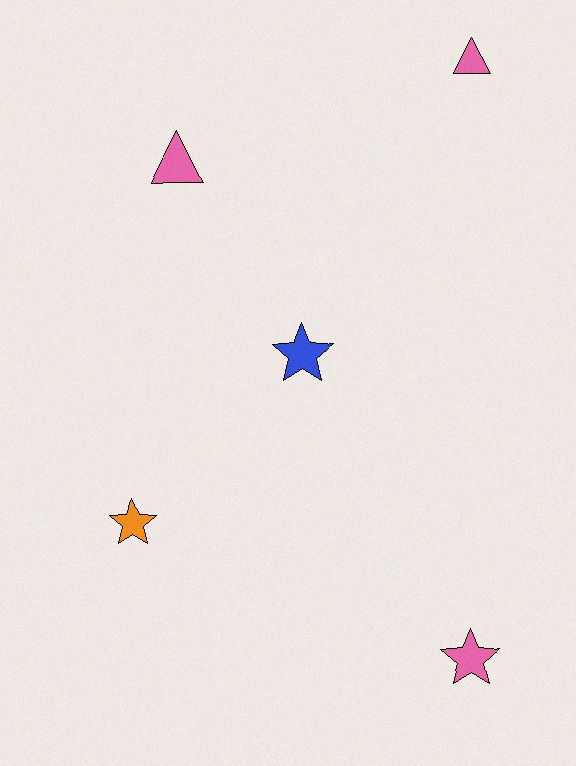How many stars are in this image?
There are 3 stars.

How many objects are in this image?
There are 5 objects.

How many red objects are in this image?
There are no red objects.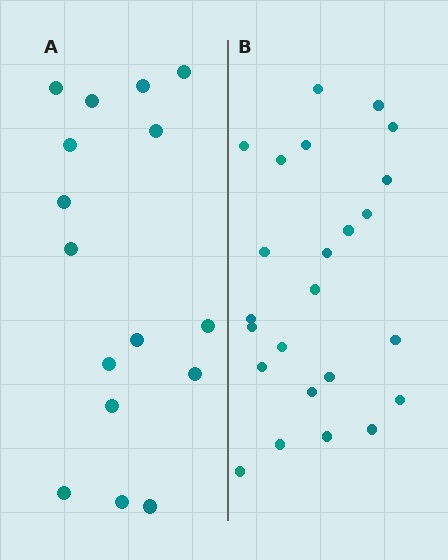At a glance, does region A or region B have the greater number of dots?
Region B (the right region) has more dots.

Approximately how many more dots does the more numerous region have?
Region B has roughly 8 or so more dots than region A.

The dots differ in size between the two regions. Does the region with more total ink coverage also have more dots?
No. Region A has more total ink coverage because its dots are larger, but region B actually contains more individual dots. Total area can be misleading — the number of items is what matters here.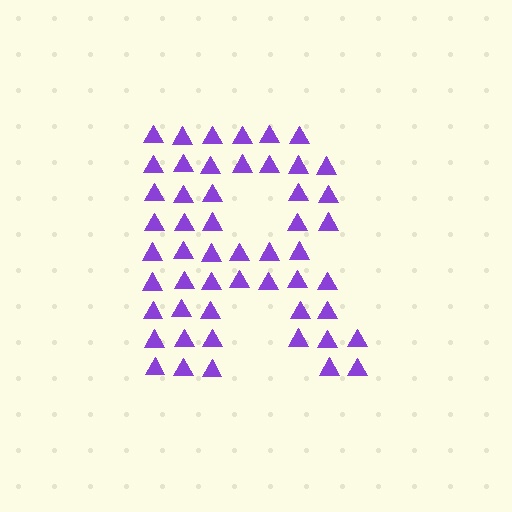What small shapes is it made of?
It is made of small triangles.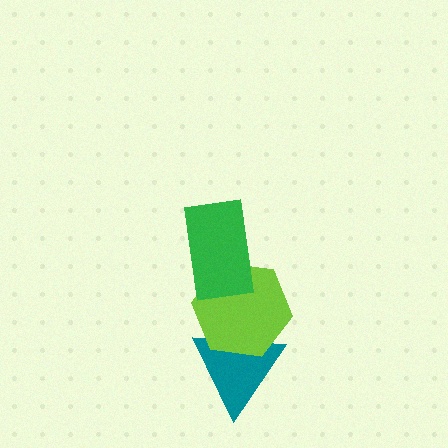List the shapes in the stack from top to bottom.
From top to bottom: the green rectangle, the lime hexagon, the teal triangle.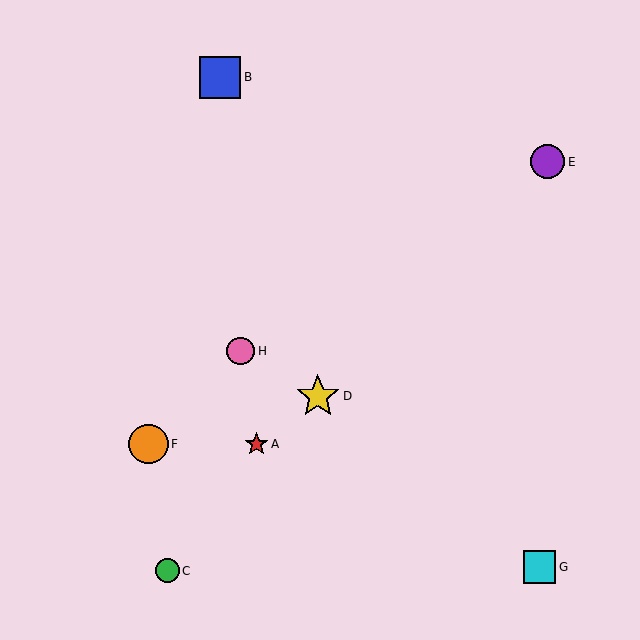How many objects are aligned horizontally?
2 objects (A, F) are aligned horizontally.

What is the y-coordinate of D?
Object D is at y≈396.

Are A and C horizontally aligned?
No, A is at y≈444 and C is at y≈571.